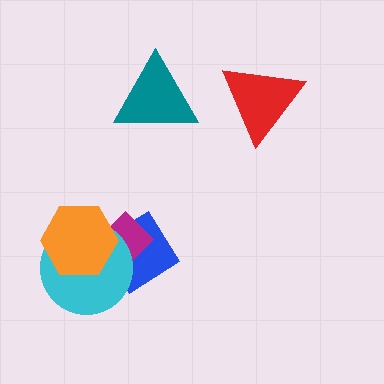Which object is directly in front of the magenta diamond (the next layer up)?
The cyan circle is directly in front of the magenta diamond.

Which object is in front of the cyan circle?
The orange hexagon is in front of the cyan circle.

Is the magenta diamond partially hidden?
Yes, it is partially covered by another shape.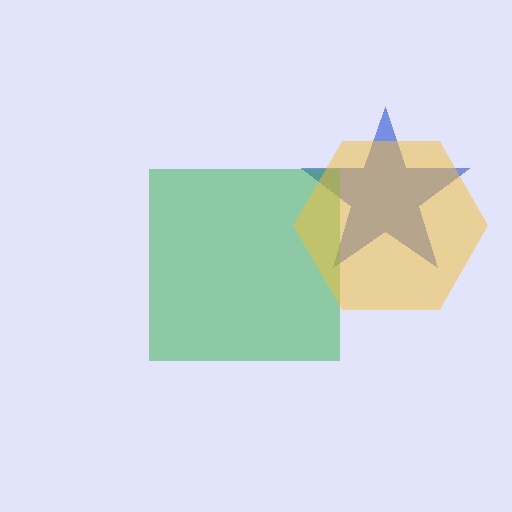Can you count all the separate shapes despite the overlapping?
Yes, there are 3 separate shapes.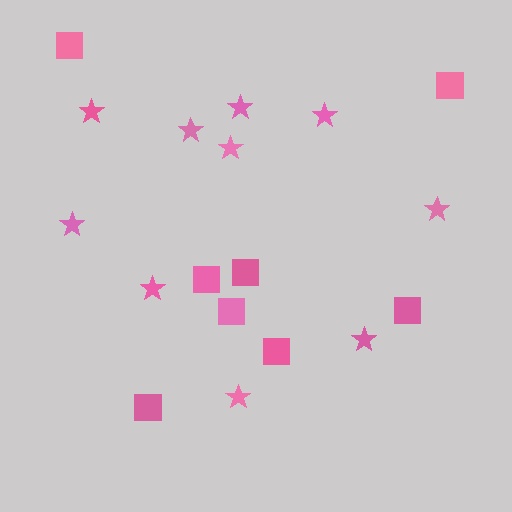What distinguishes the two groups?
There are 2 groups: one group of squares (8) and one group of stars (10).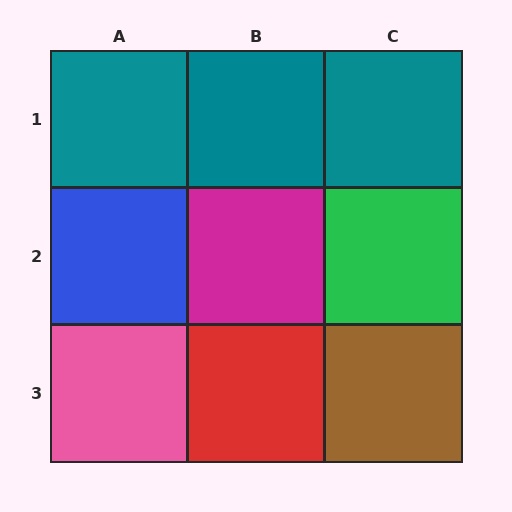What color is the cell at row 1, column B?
Teal.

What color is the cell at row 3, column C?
Brown.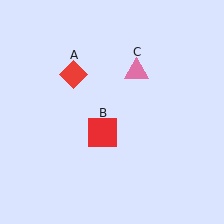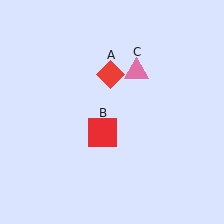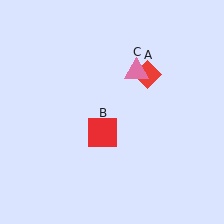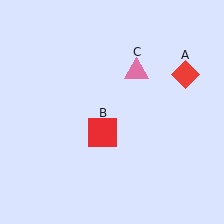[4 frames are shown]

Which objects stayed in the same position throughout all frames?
Red square (object B) and pink triangle (object C) remained stationary.